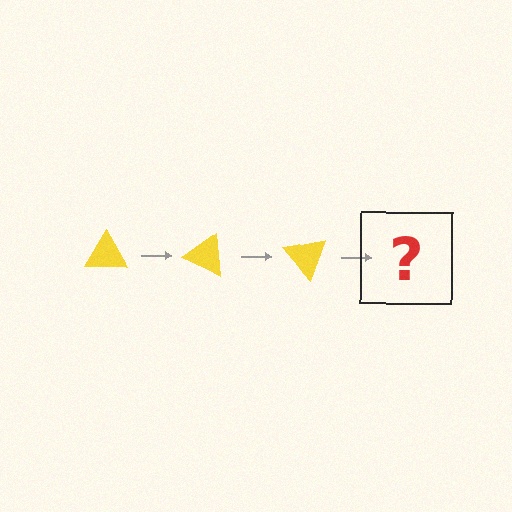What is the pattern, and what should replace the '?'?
The pattern is that the triangle rotates 25 degrees each step. The '?' should be a yellow triangle rotated 75 degrees.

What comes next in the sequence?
The next element should be a yellow triangle rotated 75 degrees.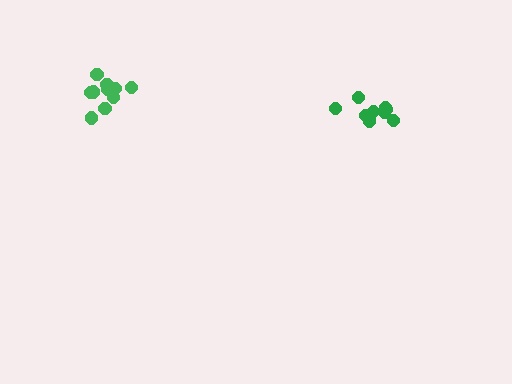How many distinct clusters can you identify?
There are 2 distinct clusters.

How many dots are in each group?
Group 1: 10 dots, Group 2: 9 dots (19 total).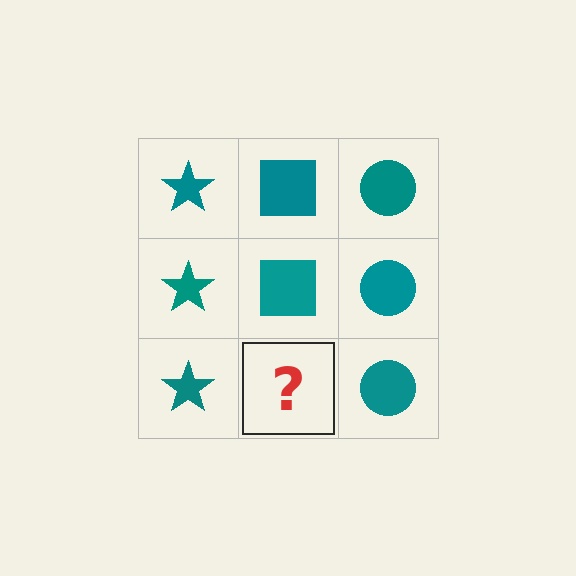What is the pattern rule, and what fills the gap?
The rule is that each column has a consistent shape. The gap should be filled with a teal square.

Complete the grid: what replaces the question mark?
The question mark should be replaced with a teal square.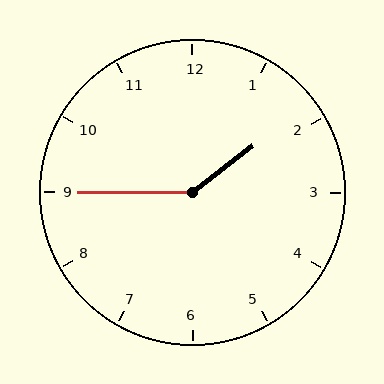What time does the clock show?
1:45.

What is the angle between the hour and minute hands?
Approximately 142 degrees.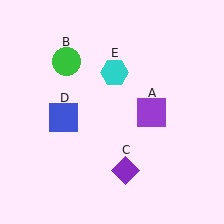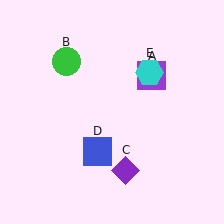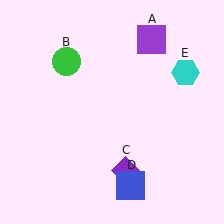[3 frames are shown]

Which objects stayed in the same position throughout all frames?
Green circle (object B) and purple diamond (object C) remained stationary.